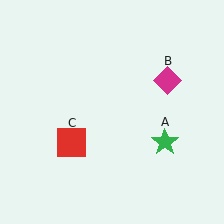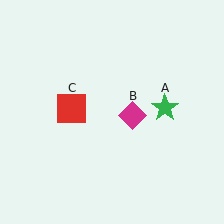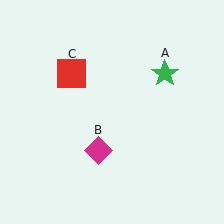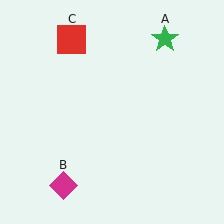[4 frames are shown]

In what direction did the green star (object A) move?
The green star (object A) moved up.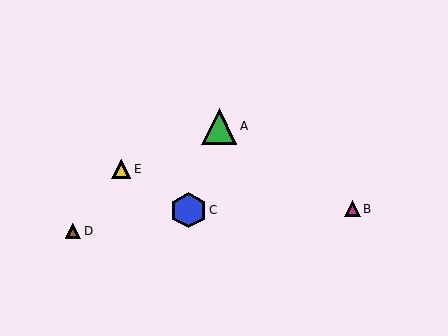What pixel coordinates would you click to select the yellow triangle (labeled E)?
Click at (121, 169) to select the yellow triangle E.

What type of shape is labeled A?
Shape A is a green triangle.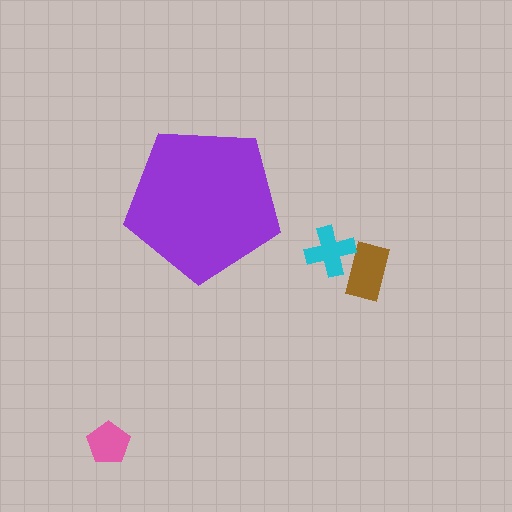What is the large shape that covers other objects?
A purple pentagon.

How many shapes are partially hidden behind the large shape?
0 shapes are partially hidden.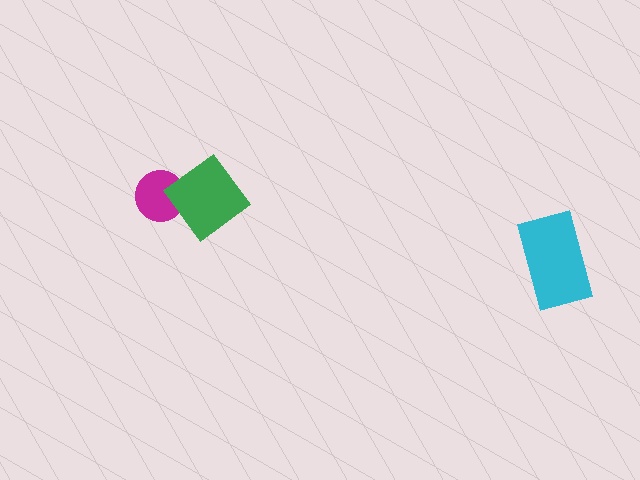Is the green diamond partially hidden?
No, no other shape covers it.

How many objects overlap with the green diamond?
1 object overlaps with the green diamond.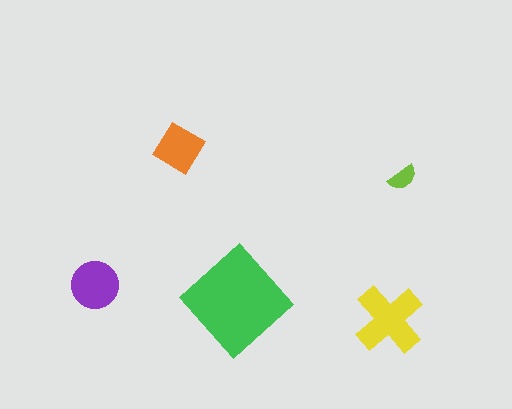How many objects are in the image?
There are 5 objects in the image.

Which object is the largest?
The green diamond.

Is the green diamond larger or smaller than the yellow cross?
Larger.